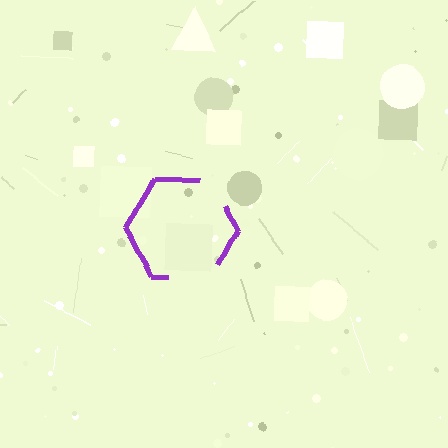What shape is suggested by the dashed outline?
The dashed outline suggests a hexagon.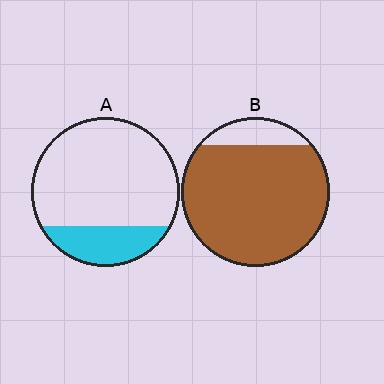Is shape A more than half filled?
No.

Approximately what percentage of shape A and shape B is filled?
A is approximately 20% and B is approximately 85%.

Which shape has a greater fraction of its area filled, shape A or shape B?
Shape B.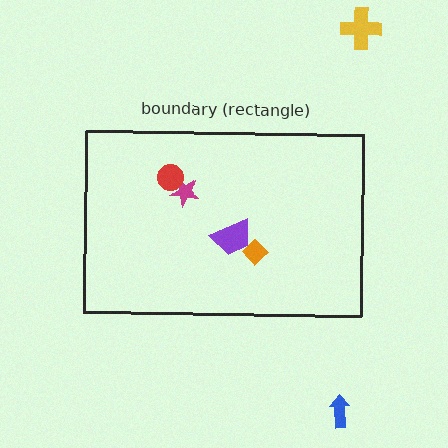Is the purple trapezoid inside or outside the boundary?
Inside.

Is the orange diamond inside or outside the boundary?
Inside.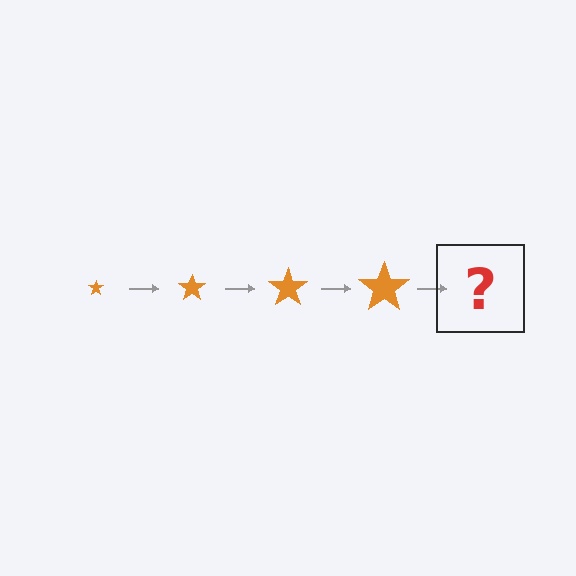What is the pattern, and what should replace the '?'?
The pattern is that the star gets progressively larger each step. The '?' should be an orange star, larger than the previous one.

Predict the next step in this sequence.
The next step is an orange star, larger than the previous one.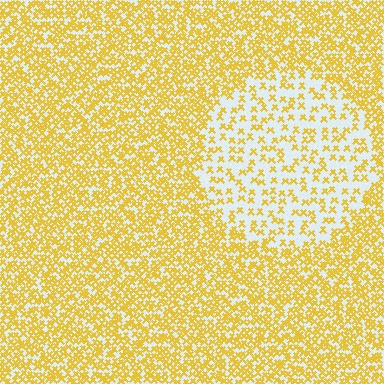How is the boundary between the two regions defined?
The boundary is defined by a change in element density (approximately 2.5x ratio). All elements are the same color, size, and shape.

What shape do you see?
I see a circle.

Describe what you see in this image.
The image contains small yellow elements arranged at two different densities. A circle-shaped region is visible where the elements are less densely packed than the surrounding area.